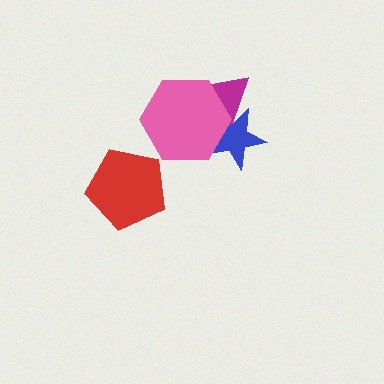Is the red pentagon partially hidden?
No, no other shape covers it.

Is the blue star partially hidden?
Yes, it is partially covered by another shape.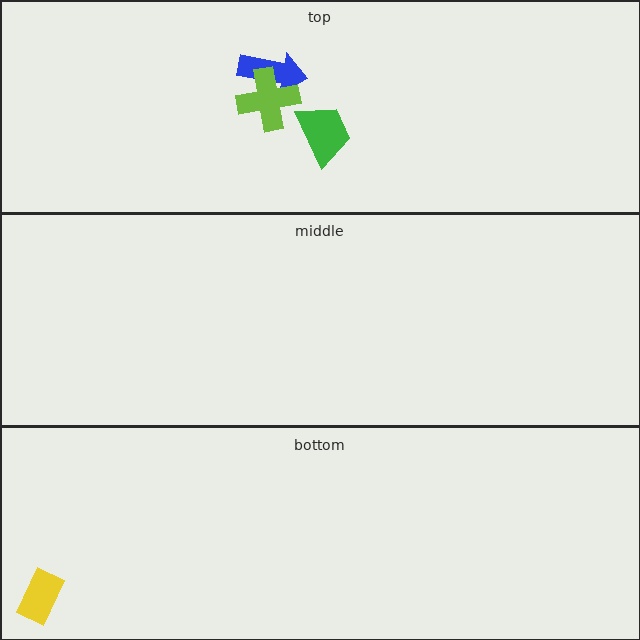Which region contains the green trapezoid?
The top region.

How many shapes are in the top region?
3.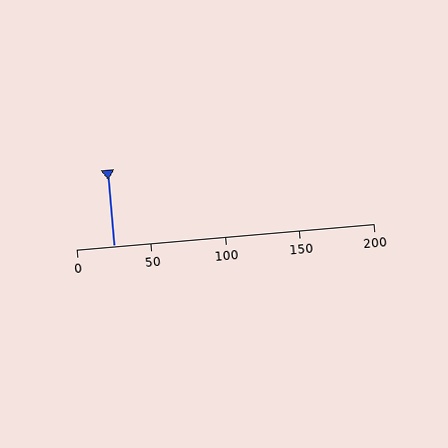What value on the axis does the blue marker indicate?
The marker indicates approximately 25.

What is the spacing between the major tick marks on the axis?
The major ticks are spaced 50 apart.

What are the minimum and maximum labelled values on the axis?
The axis runs from 0 to 200.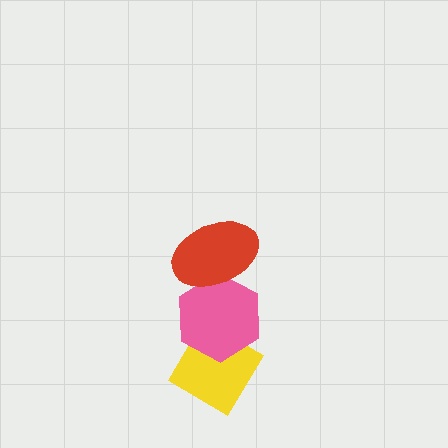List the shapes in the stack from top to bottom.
From top to bottom: the red ellipse, the pink hexagon, the yellow diamond.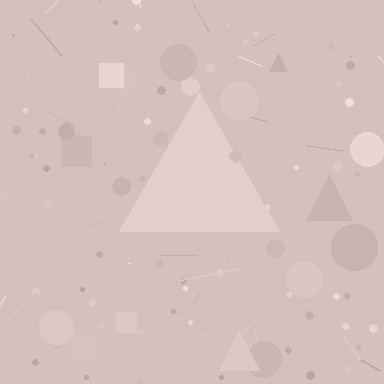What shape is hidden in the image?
A triangle is hidden in the image.